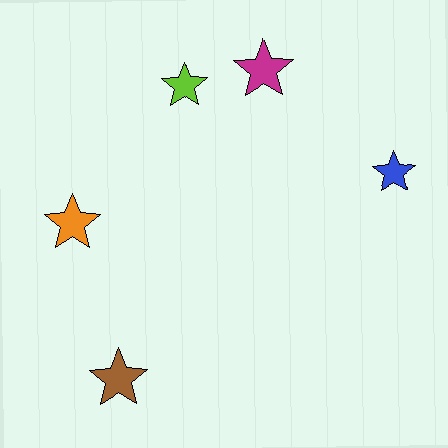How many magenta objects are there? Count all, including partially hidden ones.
There is 1 magenta object.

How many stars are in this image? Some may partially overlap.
There are 5 stars.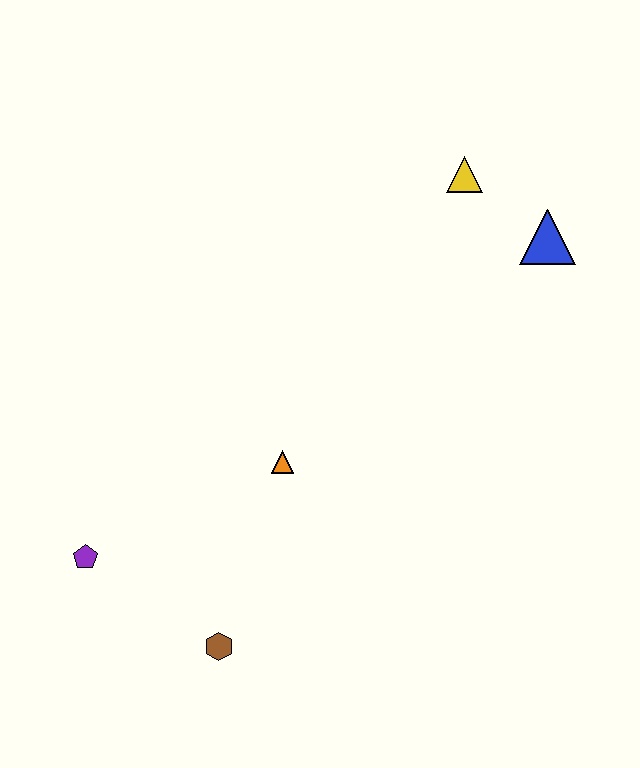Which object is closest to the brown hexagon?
The purple pentagon is closest to the brown hexagon.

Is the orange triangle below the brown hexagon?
No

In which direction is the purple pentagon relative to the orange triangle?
The purple pentagon is to the left of the orange triangle.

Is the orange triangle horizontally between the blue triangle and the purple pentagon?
Yes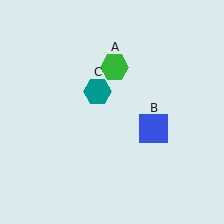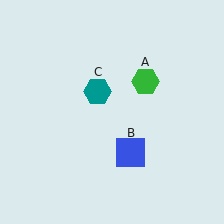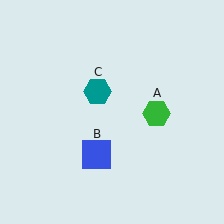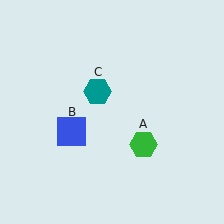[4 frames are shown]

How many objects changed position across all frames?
2 objects changed position: green hexagon (object A), blue square (object B).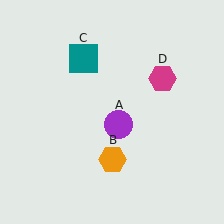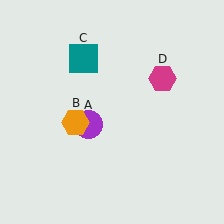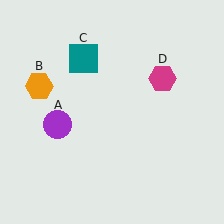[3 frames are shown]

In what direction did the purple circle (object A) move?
The purple circle (object A) moved left.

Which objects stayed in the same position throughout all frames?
Teal square (object C) and magenta hexagon (object D) remained stationary.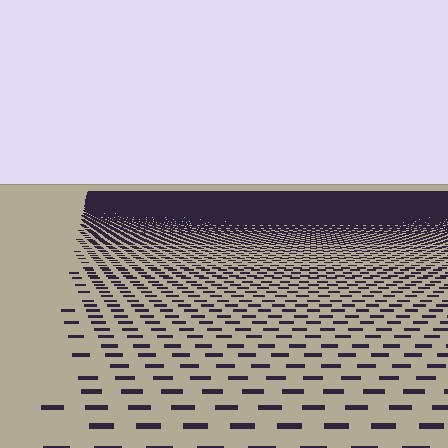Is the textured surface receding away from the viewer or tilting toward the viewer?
The surface is receding away from the viewer. Texture elements get smaller and denser toward the top.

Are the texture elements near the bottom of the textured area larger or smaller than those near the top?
Larger. Near the bottom, elements are closer to the viewer and appear at a bigger on-screen size.